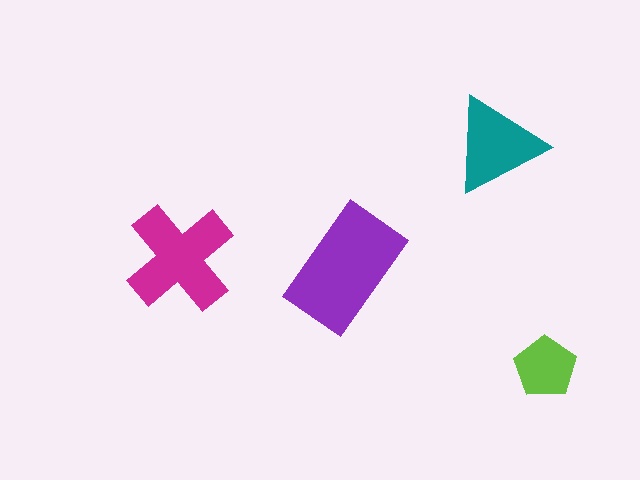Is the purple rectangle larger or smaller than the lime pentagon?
Larger.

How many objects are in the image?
There are 4 objects in the image.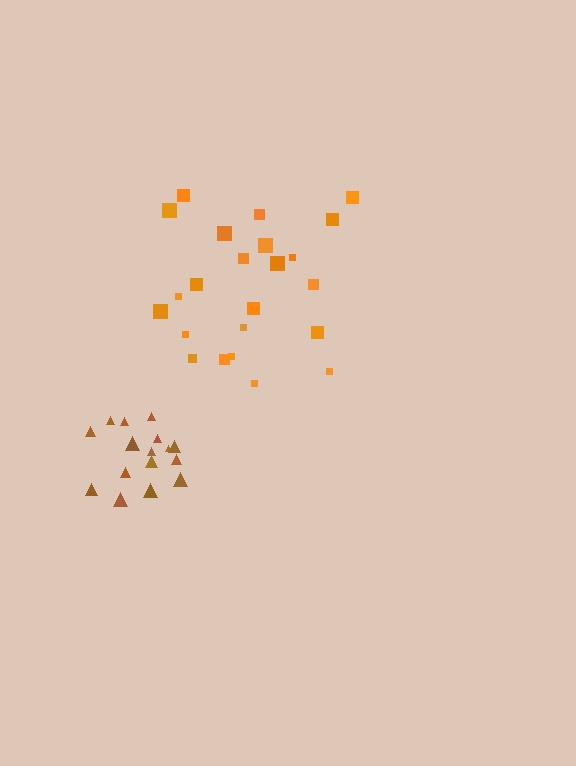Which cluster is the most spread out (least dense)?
Orange.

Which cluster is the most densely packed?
Brown.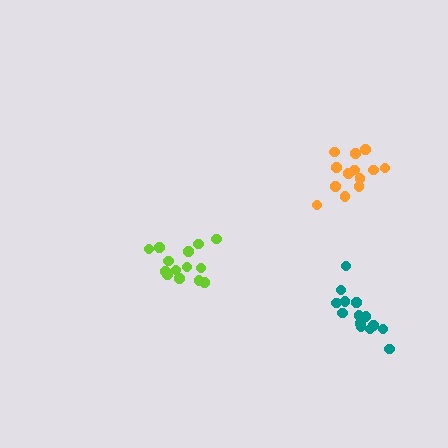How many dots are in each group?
Group 1: 14 dots, Group 2: 14 dots, Group 3: 13 dots (41 total).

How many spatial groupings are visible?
There are 3 spatial groupings.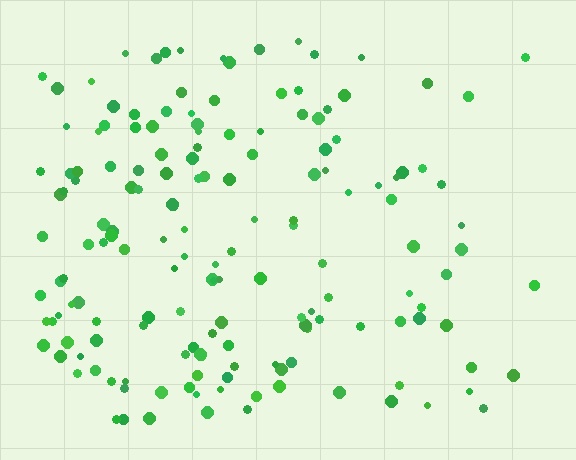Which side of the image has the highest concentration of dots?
The left.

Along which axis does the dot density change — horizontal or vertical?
Horizontal.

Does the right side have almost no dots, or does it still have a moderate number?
Still a moderate number, just noticeably fewer than the left.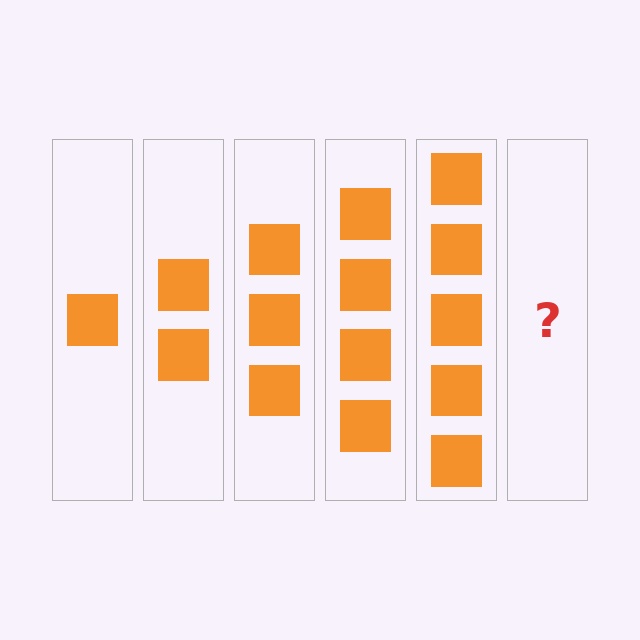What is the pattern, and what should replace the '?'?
The pattern is that each step adds one more square. The '?' should be 6 squares.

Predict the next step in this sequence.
The next step is 6 squares.